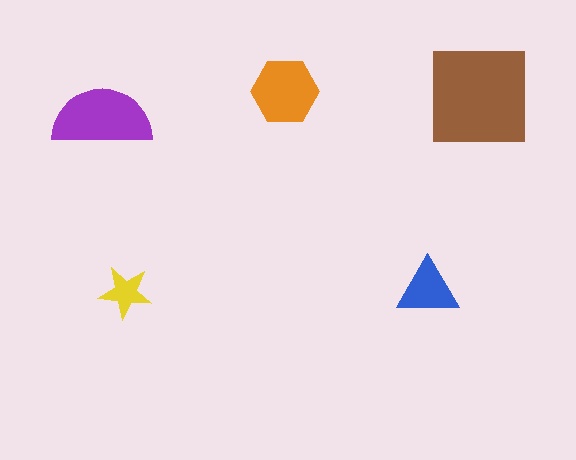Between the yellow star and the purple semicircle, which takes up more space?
The purple semicircle.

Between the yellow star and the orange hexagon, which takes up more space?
The orange hexagon.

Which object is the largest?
The brown square.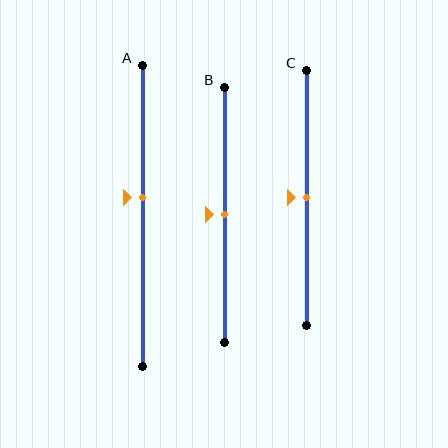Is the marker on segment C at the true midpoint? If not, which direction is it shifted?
Yes, the marker on segment C is at the true midpoint.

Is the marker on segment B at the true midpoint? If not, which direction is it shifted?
Yes, the marker on segment B is at the true midpoint.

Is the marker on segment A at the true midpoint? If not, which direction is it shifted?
No, the marker on segment A is shifted upward by about 6% of the segment length.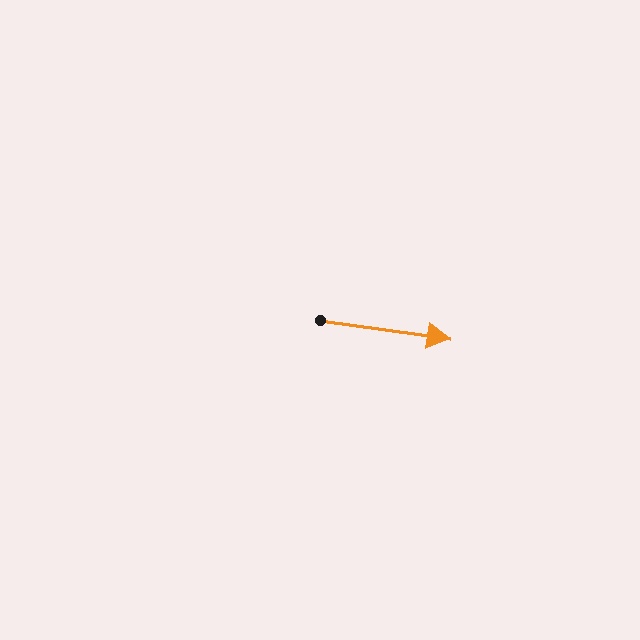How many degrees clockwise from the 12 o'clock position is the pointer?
Approximately 98 degrees.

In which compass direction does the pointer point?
East.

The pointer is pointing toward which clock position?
Roughly 3 o'clock.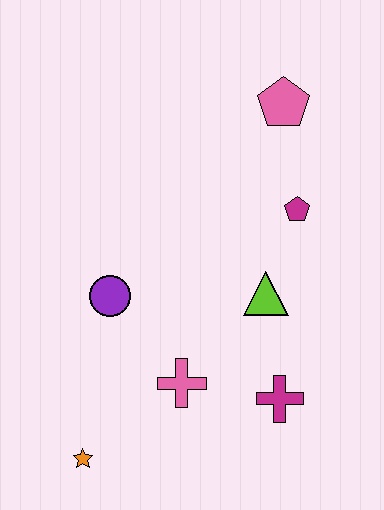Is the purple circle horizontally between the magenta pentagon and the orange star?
Yes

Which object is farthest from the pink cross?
The pink pentagon is farthest from the pink cross.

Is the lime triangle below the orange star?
No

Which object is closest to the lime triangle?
The magenta pentagon is closest to the lime triangle.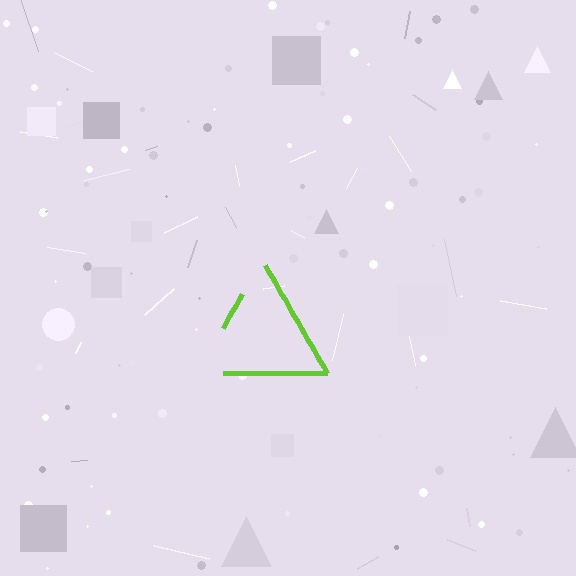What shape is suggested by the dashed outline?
The dashed outline suggests a triangle.